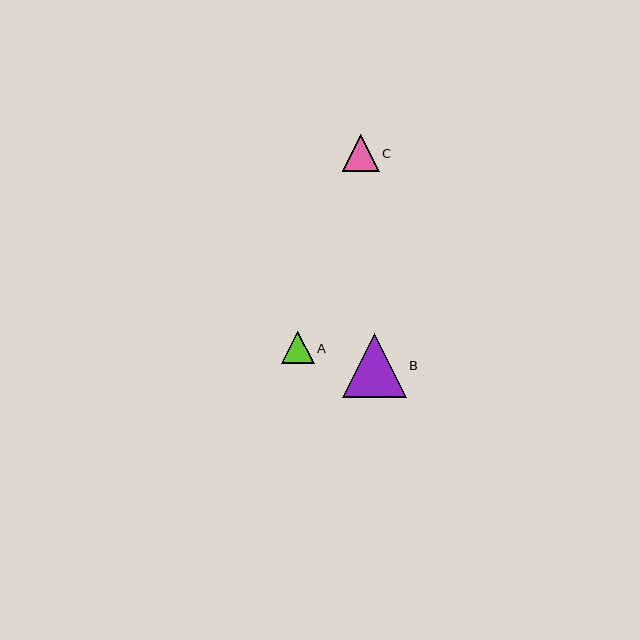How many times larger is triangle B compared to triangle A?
Triangle B is approximately 2.0 times the size of triangle A.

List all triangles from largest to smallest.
From largest to smallest: B, C, A.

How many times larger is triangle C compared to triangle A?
Triangle C is approximately 1.1 times the size of triangle A.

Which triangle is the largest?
Triangle B is the largest with a size of approximately 64 pixels.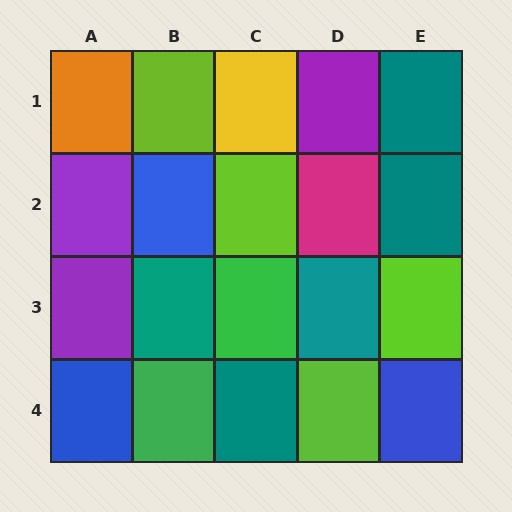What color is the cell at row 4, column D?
Lime.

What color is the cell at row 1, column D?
Purple.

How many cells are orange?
1 cell is orange.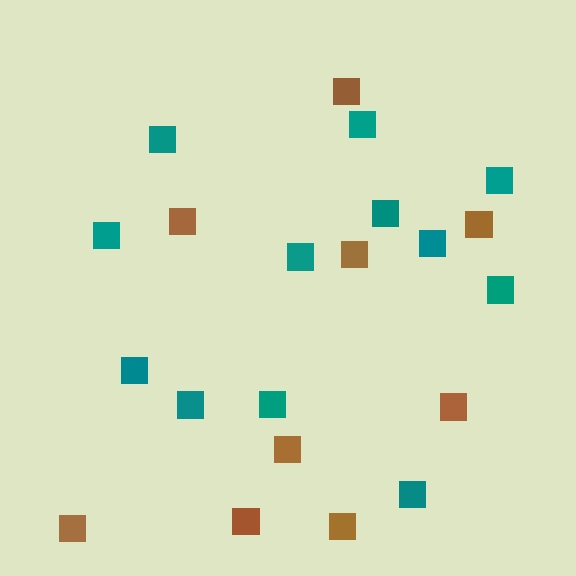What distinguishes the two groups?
There are 2 groups: one group of teal squares (12) and one group of brown squares (9).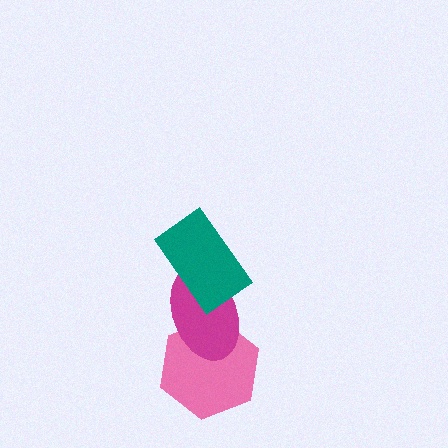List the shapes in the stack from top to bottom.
From top to bottom: the teal rectangle, the magenta ellipse, the pink hexagon.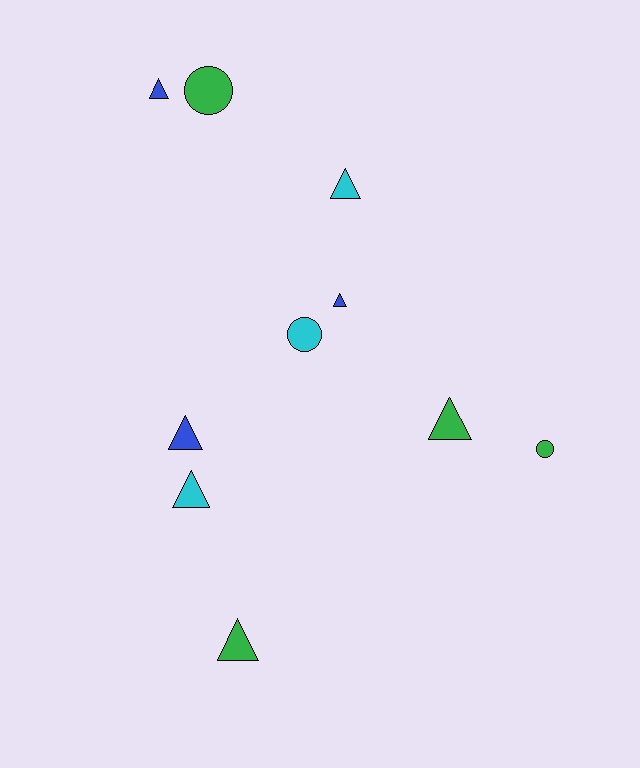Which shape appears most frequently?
Triangle, with 7 objects.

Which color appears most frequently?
Green, with 4 objects.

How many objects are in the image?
There are 10 objects.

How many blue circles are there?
There are no blue circles.